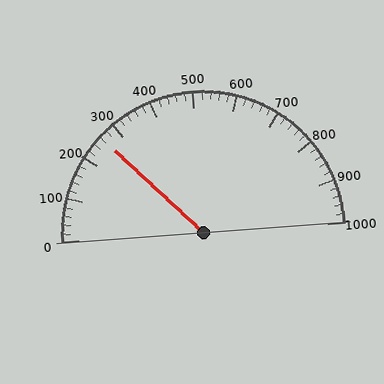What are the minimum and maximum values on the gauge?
The gauge ranges from 0 to 1000.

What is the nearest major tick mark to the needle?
The nearest major tick mark is 300.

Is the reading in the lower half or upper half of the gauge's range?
The reading is in the lower half of the range (0 to 1000).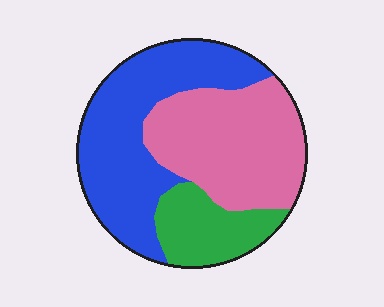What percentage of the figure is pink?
Pink covers around 40% of the figure.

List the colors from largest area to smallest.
From largest to smallest: blue, pink, green.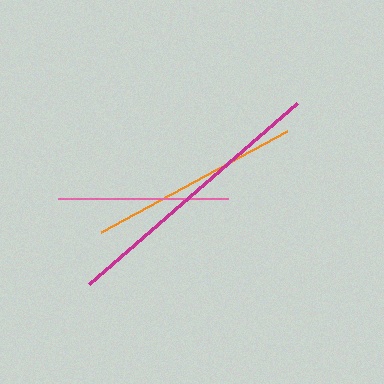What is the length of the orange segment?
The orange segment is approximately 212 pixels long.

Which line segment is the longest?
The magenta line is the longest at approximately 276 pixels.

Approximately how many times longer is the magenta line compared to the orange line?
The magenta line is approximately 1.3 times the length of the orange line.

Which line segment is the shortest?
The pink line is the shortest at approximately 170 pixels.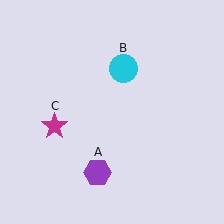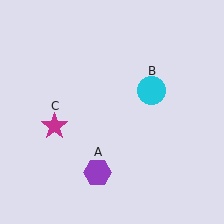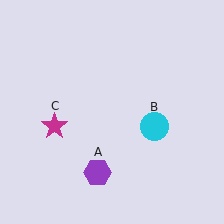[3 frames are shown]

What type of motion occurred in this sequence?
The cyan circle (object B) rotated clockwise around the center of the scene.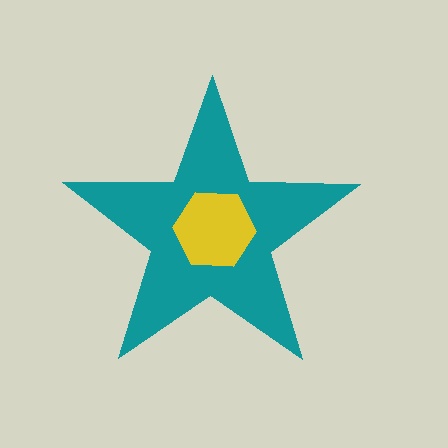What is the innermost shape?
The yellow hexagon.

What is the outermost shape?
The teal star.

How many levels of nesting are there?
2.